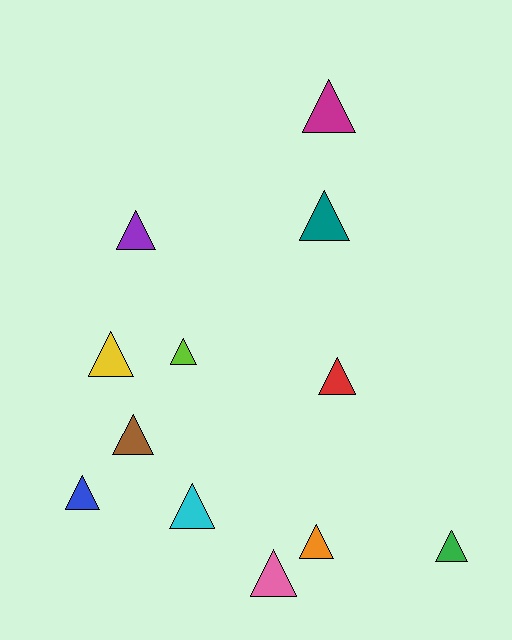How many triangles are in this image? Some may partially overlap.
There are 12 triangles.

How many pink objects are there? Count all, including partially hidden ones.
There is 1 pink object.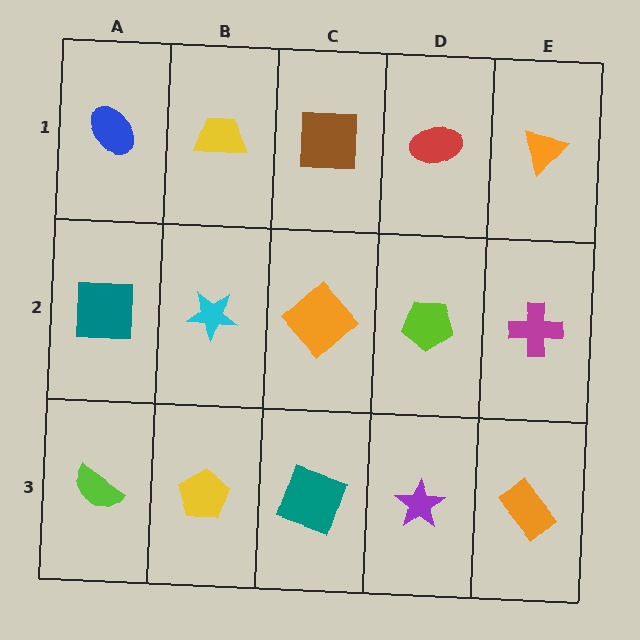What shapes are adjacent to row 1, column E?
A magenta cross (row 2, column E), a red ellipse (row 1, column D).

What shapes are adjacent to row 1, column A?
A teal square (row 2, column A), a yellow trapezoid (row 1, column B).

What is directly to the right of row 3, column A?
A yellow pentagon.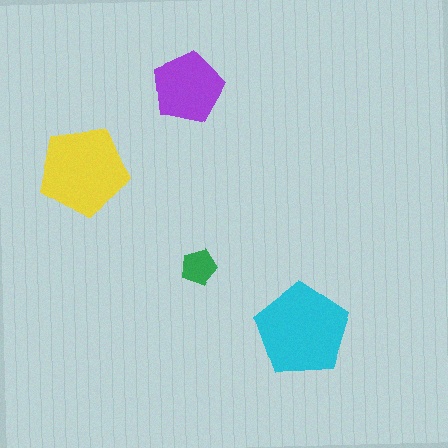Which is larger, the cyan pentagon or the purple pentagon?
The cyan one.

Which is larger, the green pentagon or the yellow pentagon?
The yellow one.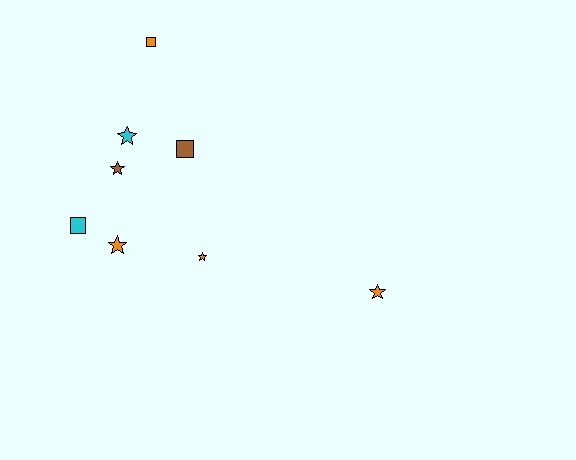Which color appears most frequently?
Orange, with 4 objects.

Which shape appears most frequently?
Star, with 5 objects.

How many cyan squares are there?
There is 1 cyan square.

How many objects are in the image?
There are 8 objects.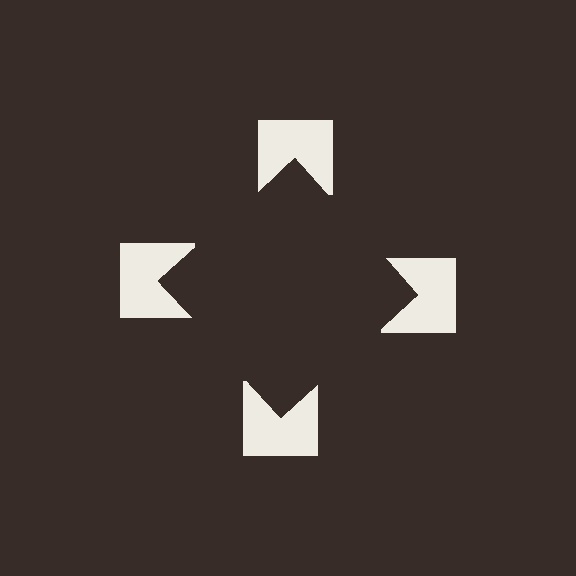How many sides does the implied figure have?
4 sides.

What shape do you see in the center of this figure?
An illusory square — its edges are inferred from the aligned wedge cuts in the notched squares, not physically drawn.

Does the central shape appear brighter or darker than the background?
It typically appears slightly darker than the background, even though no actual brightness change is drawn.